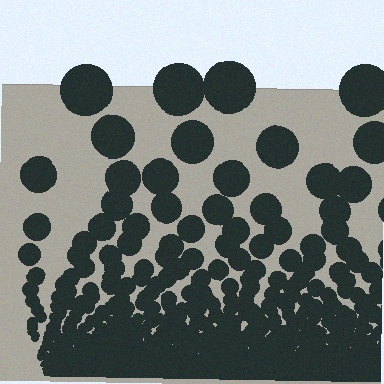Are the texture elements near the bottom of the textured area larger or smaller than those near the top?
Smaller. The gradient is inverted — elements near the bottom are smaller and denser.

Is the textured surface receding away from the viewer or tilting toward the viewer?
The surface appears to tilt toward the viewer. Texture elements get larger and sparser toward the top.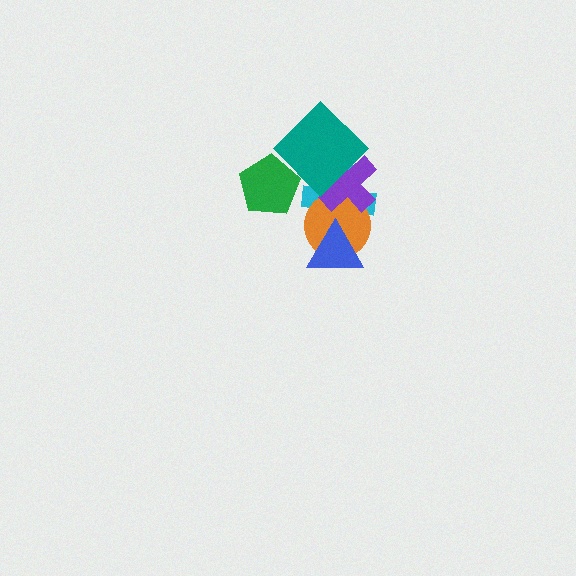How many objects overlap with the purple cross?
3 objects overlap with the purple cross.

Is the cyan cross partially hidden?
Yes, it is partially covered by another shape.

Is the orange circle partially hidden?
Yes, it is partially covered by another shape.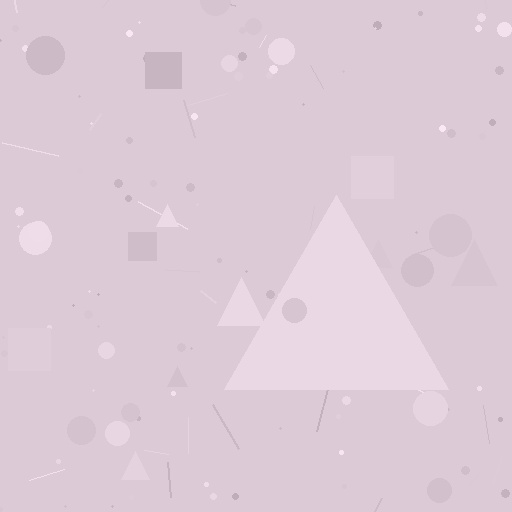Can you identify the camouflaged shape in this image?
The camouflaged shape is a triangle.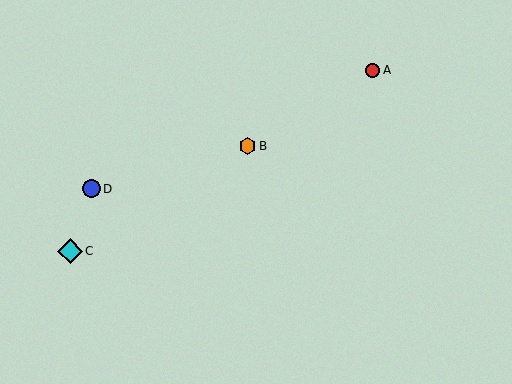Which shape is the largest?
The cyan diamond (labeled C) is the largest.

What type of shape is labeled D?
Shape D is a blue circle.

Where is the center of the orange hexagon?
The center of the orange hexagon is at (248, 146).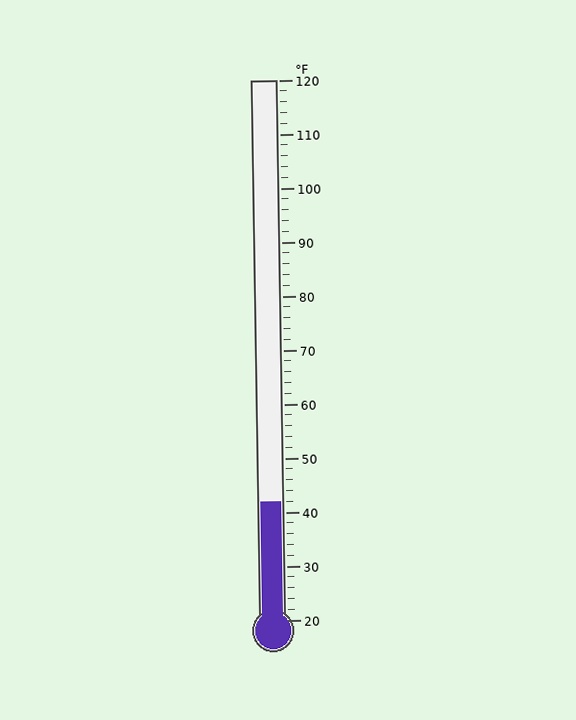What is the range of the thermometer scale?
The thermometer scale ranges from 20°F to 120°F.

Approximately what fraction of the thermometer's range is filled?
The thermometer is filled to approximately 20% of its range.